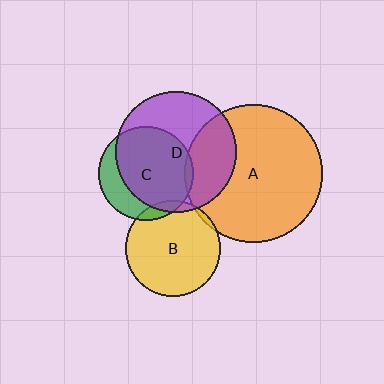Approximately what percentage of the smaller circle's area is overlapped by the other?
Approximately 30%.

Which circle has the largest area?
Circle A (orange).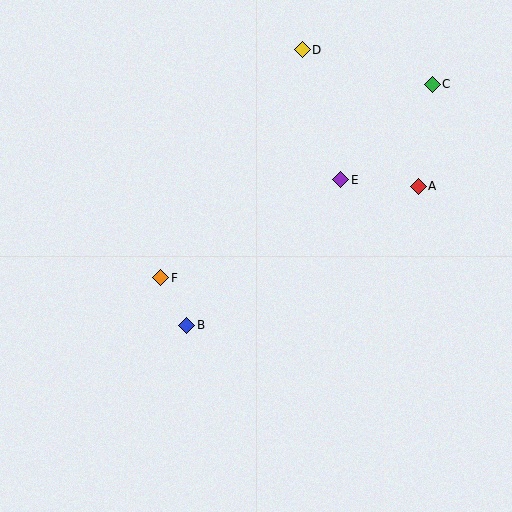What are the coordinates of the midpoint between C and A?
The midpoint between C and A is at (425, 135).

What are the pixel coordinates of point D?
Point D is at (302, 50).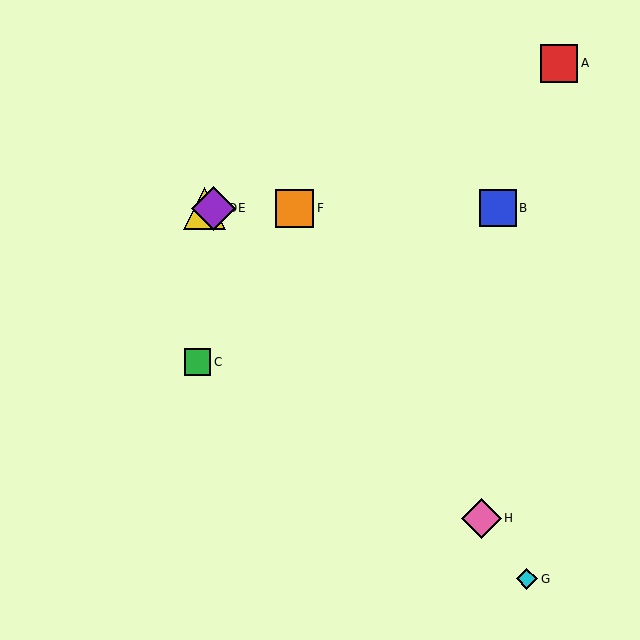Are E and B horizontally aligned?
Yes, both are at y≈208.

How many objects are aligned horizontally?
4 objects (B, D, E, F) are aligned horizontally.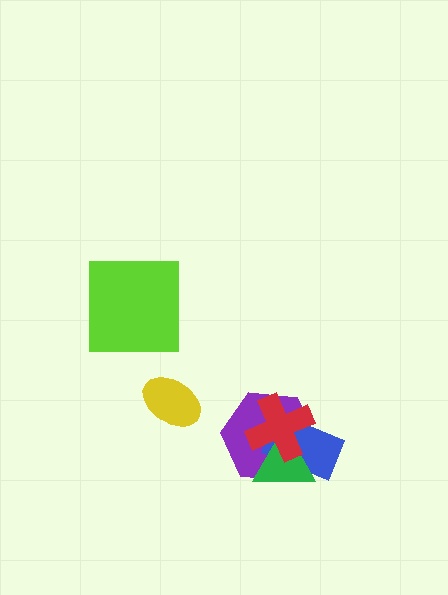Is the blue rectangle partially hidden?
Yes, it is partially covered by another shape.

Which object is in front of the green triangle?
The red cross is in front of the green triangle.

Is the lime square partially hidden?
No, no other shape covers it.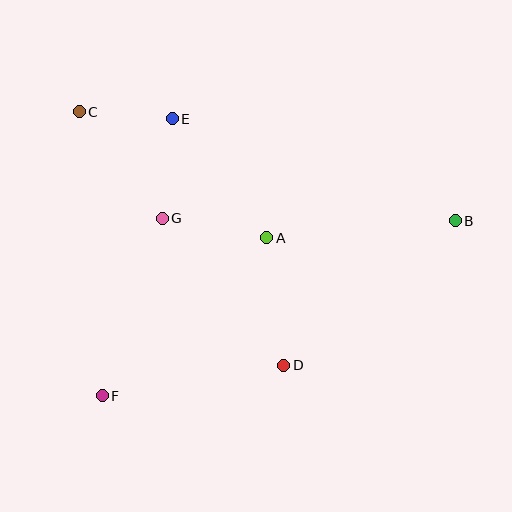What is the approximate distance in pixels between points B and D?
The distance between B and D is approximately 224 pixels.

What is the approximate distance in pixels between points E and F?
The distance between E and F is approximately 286 pixels.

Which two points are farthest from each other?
Points B and F are farthest from each other.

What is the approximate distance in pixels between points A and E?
The distance between A and E is approximately 152 pixels.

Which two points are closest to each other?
Points C and E are closest to each other.